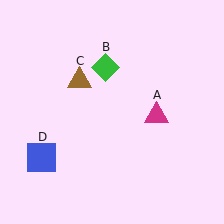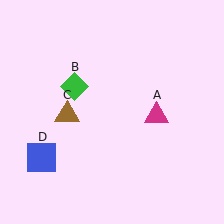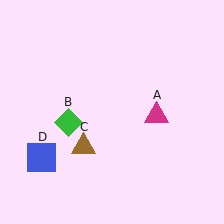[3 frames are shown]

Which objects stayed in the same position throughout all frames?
Magenta triangle (object A) and blue square (object D) remained stationary.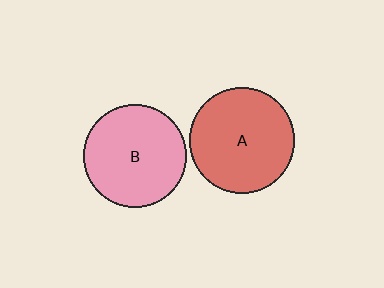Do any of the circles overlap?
No, none of the circles overlap.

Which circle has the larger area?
Circle A (red).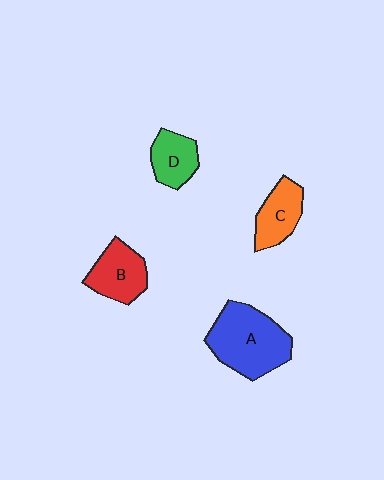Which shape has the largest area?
Shape A (blue).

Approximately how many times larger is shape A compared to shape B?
Approximately 1.6 times.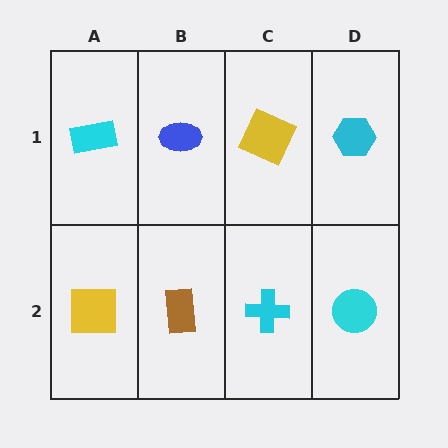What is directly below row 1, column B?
A brown rectangle.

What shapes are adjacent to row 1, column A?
A yellow square (row 2, column A), a blue ellipse (row 1, column B).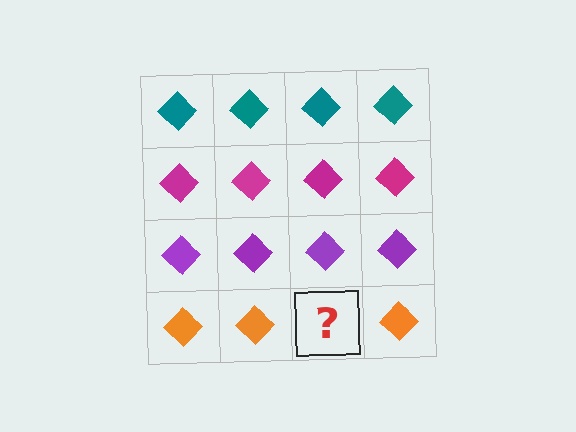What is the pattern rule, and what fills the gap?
The rule is that each row has a consistent color. The gap should be filled with an orange diamond.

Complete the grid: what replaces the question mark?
The question mark should be replaced with an orange diamond.